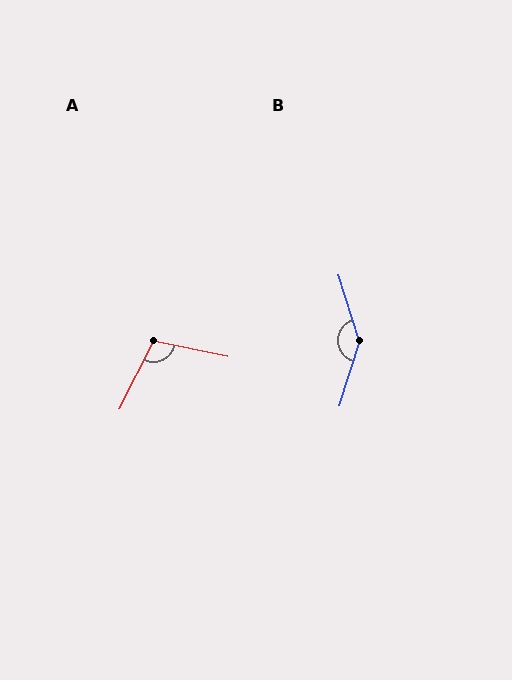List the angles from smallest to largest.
A (105°), B (144°).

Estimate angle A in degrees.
Approximately 105 degrees.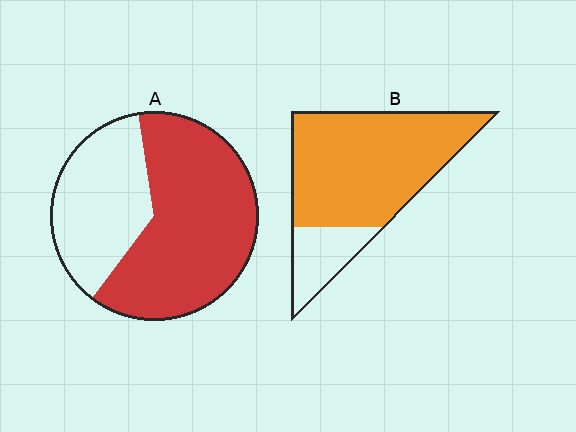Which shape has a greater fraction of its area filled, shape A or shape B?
Shape B.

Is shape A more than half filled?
Yes.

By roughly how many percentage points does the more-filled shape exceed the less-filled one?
By roughly 15 percentage points (B over A).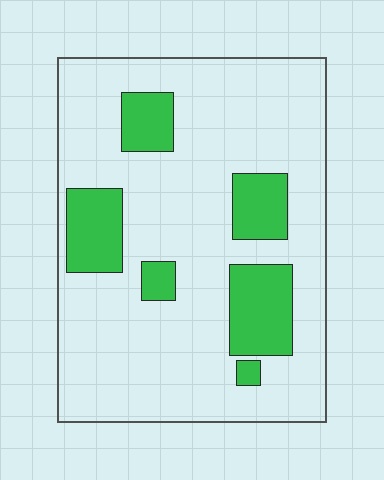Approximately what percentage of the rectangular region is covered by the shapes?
Approximately 20%.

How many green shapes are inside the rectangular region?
6.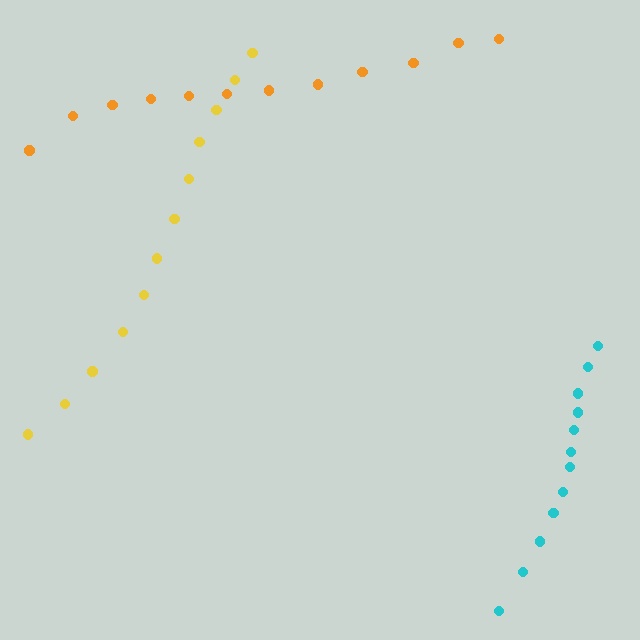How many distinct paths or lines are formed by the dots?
There are 3 distinct paths.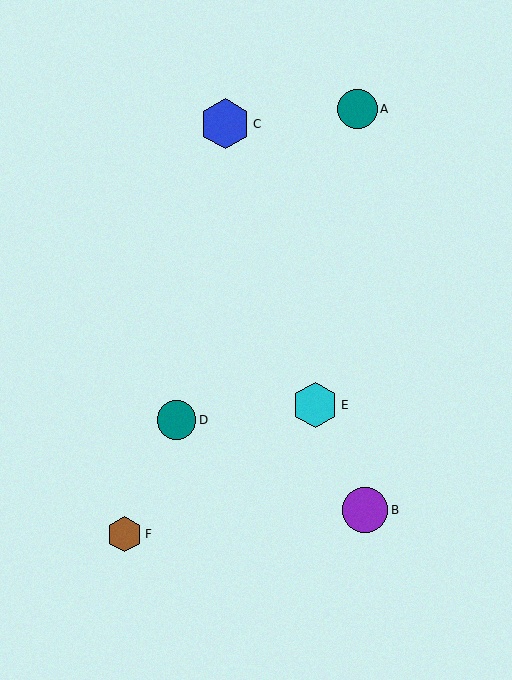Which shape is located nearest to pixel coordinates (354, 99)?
The teal circle (labeled A) at (357, 109) is nearest to that location.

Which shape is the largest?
The blue hexagon (labeled C) is the largest.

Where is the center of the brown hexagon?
The center of the brown hexagon is at (124, 534).